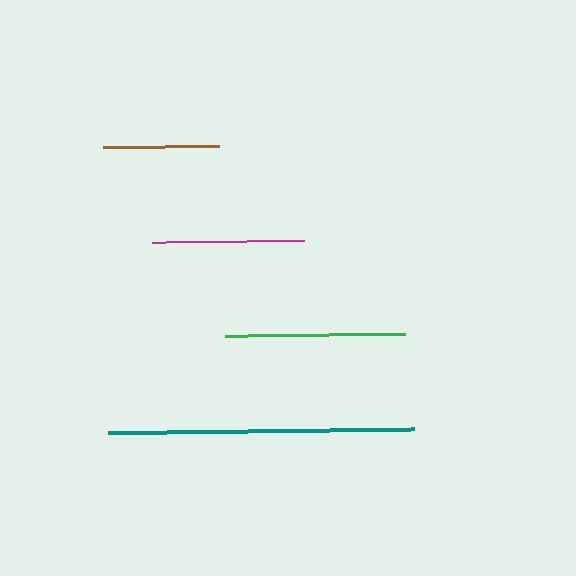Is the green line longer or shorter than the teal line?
The teal line is longer than the green line.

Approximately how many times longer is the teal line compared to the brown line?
The teal line is approximately 2.7 times the length of the brown line.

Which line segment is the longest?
The teal line is the longest at approximately 306 pixels.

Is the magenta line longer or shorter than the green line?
The green line is longer than the magenta line.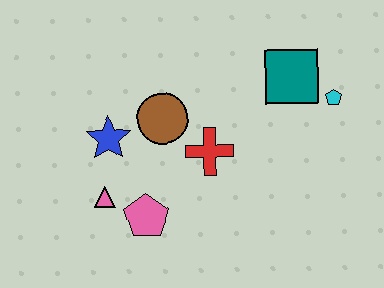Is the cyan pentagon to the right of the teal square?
Yes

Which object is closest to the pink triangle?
The pink pentagon is closest to the pink triangle.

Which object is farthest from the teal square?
The pink triangle is farthest from the teal square.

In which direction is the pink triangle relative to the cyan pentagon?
The pink triangle is to the left of the cyan pentagon.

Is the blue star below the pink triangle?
No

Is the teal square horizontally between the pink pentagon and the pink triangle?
No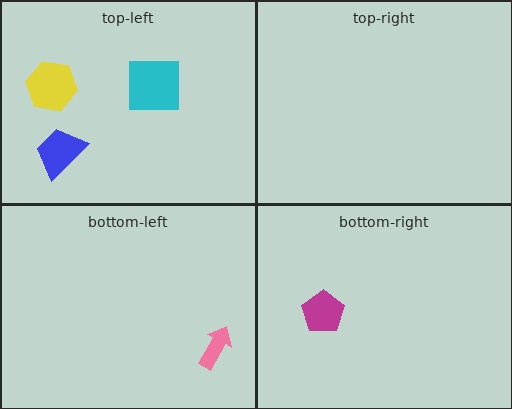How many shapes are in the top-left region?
3.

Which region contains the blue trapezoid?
The top-left region.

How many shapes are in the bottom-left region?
1.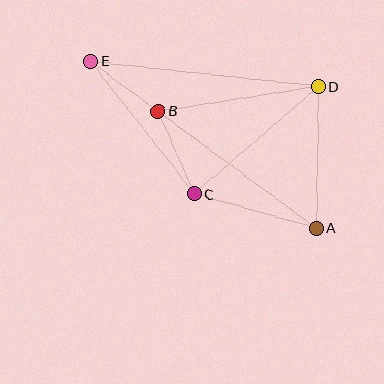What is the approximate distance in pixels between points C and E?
The distance between C and E is approximately 168 pixels.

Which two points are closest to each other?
Points B and E are closest to each other.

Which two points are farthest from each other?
Points A and E are farthest from each other.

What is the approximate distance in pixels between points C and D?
The distance between C and D is approximately 164 pixels.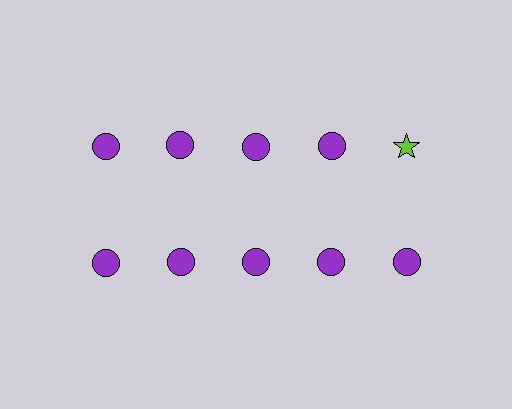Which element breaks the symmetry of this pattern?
The lime star in the top row, rightmost column breaks the symmetry. All other shapes are purple circles.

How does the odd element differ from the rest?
It differs in both color (lime instead of purple) and shape (star instead of circle).